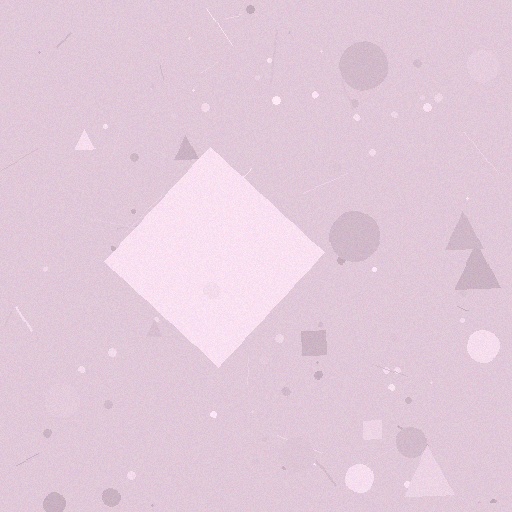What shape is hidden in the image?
A diamond is hidden in the image.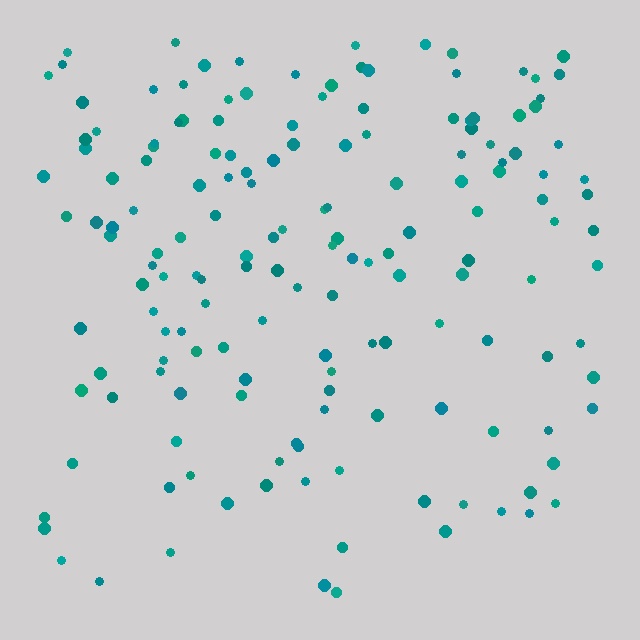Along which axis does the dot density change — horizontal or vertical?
Vertical.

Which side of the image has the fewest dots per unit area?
The bottom.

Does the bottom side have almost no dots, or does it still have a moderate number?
Still a moderate number, just noticeably fewer than the top.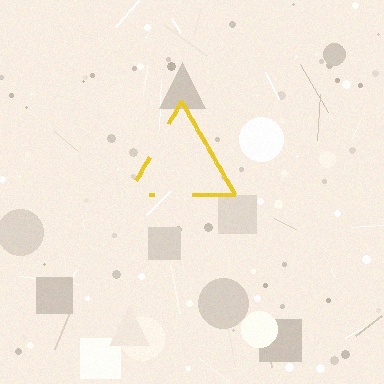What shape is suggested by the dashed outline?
The dashed outline suggests a triangle.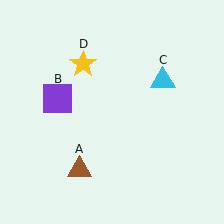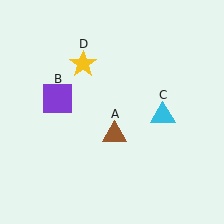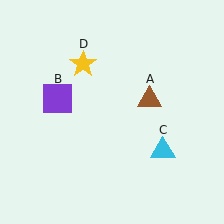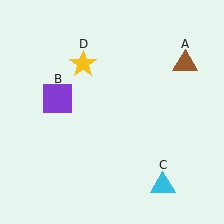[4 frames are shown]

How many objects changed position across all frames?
2 objects changed position: brown triangle (object A), cyan triangle (object C).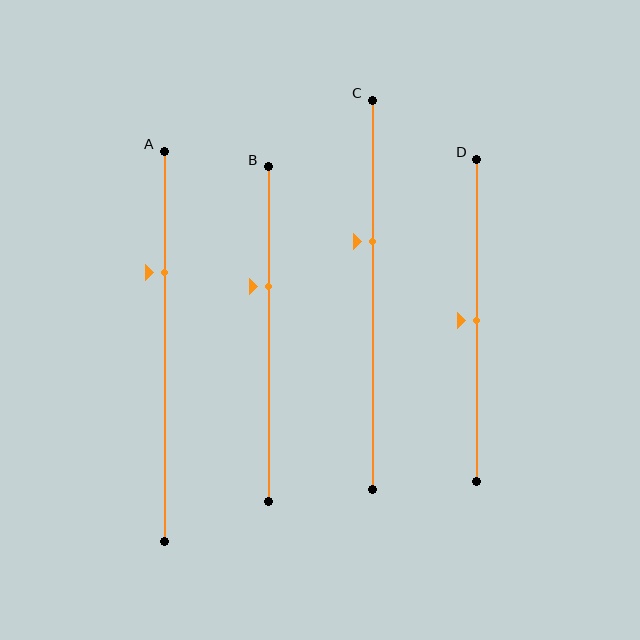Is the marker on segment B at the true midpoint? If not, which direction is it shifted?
No, the marker on segment B is shifted upward by about 14% of the segment length.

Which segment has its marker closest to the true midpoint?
Segment D has its marker closest to the true midpoint.